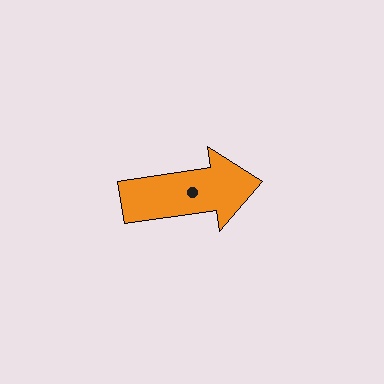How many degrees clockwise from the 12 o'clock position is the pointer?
Approximately 82 degrees.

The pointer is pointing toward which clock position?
Roughly 3 o'clock.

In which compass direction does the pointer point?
East.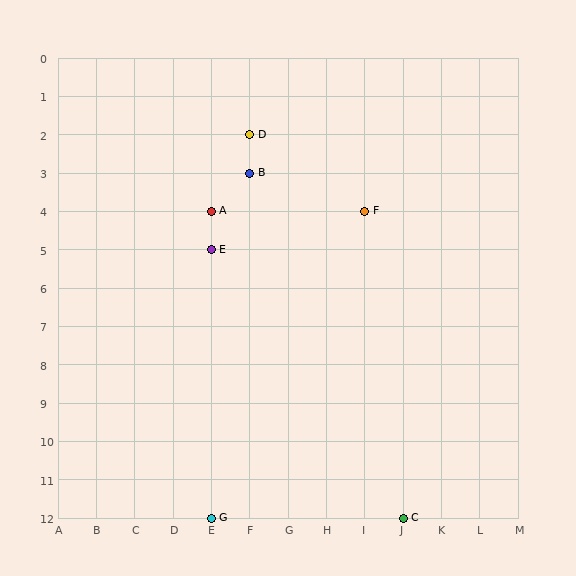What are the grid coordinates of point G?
Point G is at grid coordinates (E, 12).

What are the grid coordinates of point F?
Point F is at grid coordinates (I, 4).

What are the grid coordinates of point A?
Point A is at grid coordinates (E, 4).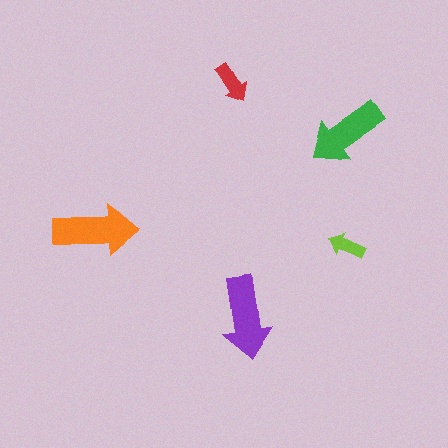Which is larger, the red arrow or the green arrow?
The green one.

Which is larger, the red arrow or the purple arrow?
The purple one.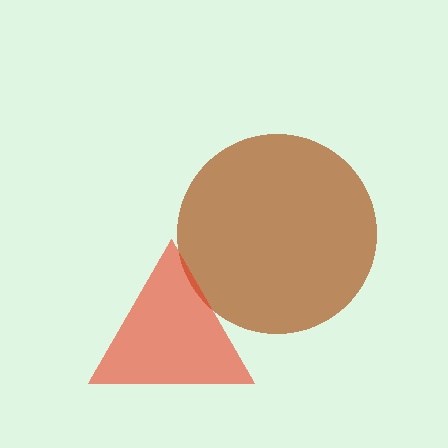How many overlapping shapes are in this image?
There are 2 overlapping shapes in the image.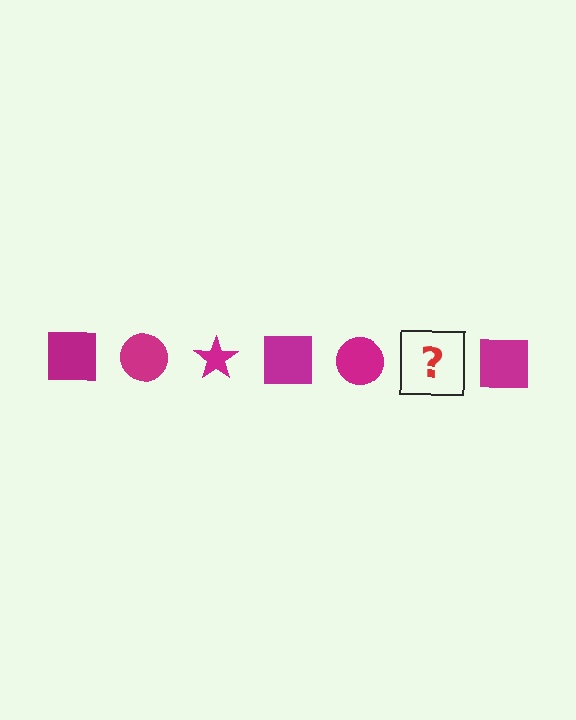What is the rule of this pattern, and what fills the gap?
The rule is that the pattern cycles through square, circle, star shapes in magenta. The gap should be filled with a magenta star.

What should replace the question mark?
The question mark should be replaced with a magenta star.